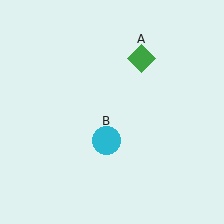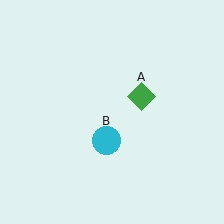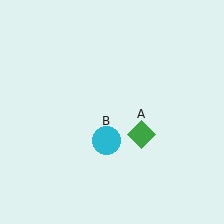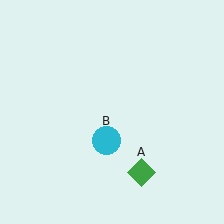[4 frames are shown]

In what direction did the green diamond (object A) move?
The green diamond (object A) moved down.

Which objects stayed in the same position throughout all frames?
Cyan circle (object B) remained stationary.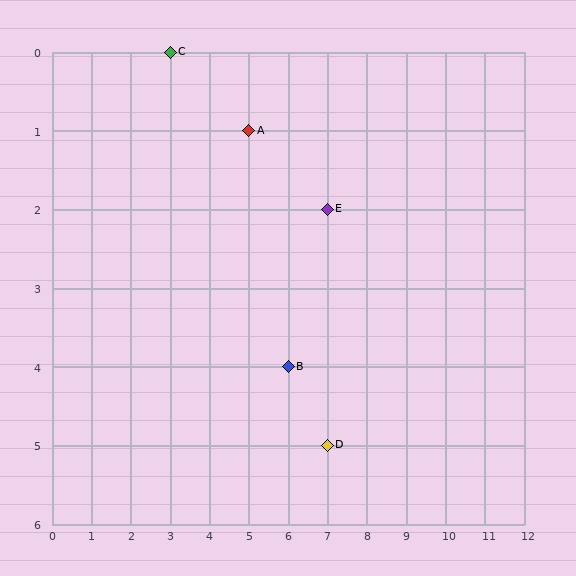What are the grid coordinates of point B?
Point B is at grid coordinates (6, 4).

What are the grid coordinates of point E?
Point E is at grid coordinates (7, 2).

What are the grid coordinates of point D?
Point D is at grid coordinates (7, 5).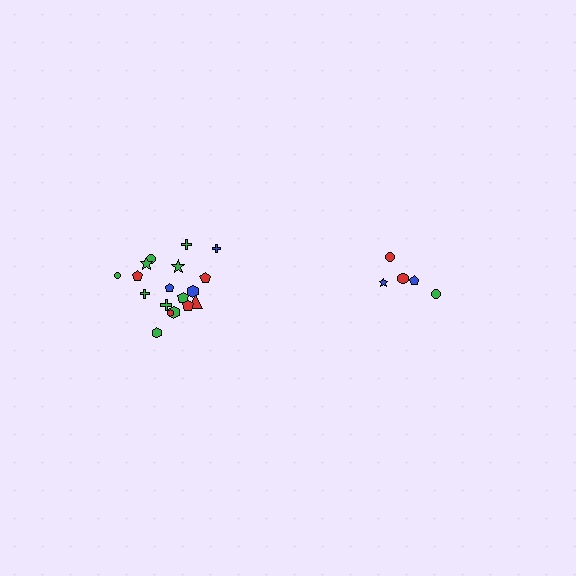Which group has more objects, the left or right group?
The left group.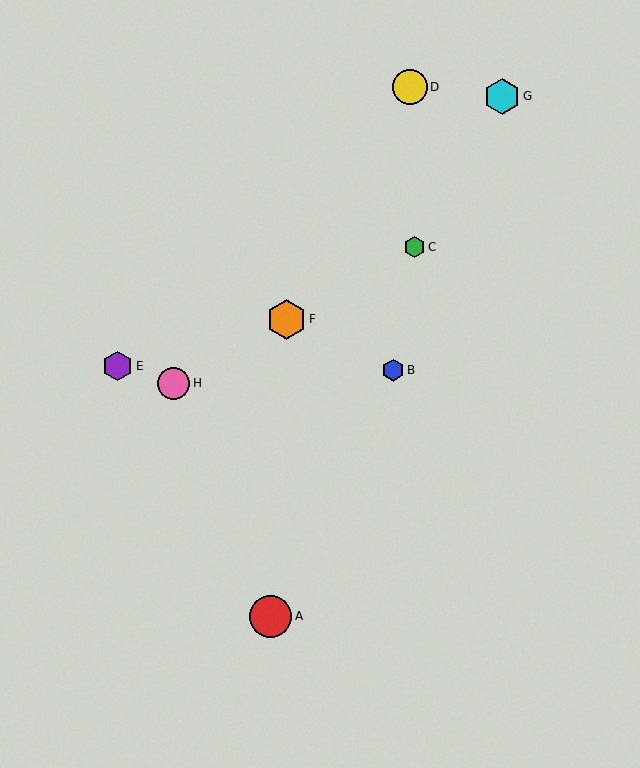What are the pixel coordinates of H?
Object H is at (174, 383).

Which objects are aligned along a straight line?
Objects C, F, H are aligned along a straight line.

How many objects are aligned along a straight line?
3 objects (C, F, H) are aligned along a straight line.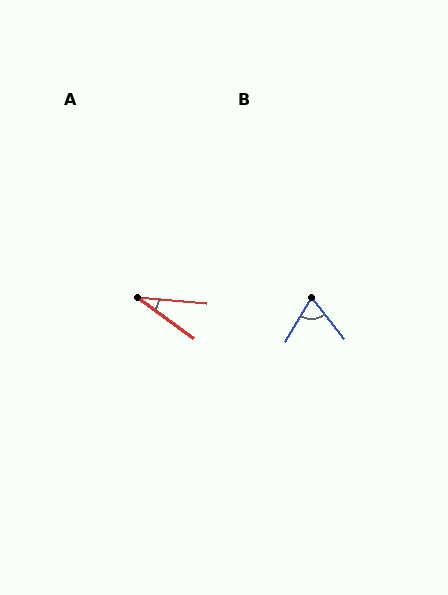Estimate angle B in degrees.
Approximately 69 degrees.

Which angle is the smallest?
A, at approximately 31 degrees.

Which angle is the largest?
B, at approximately 69 degrees.